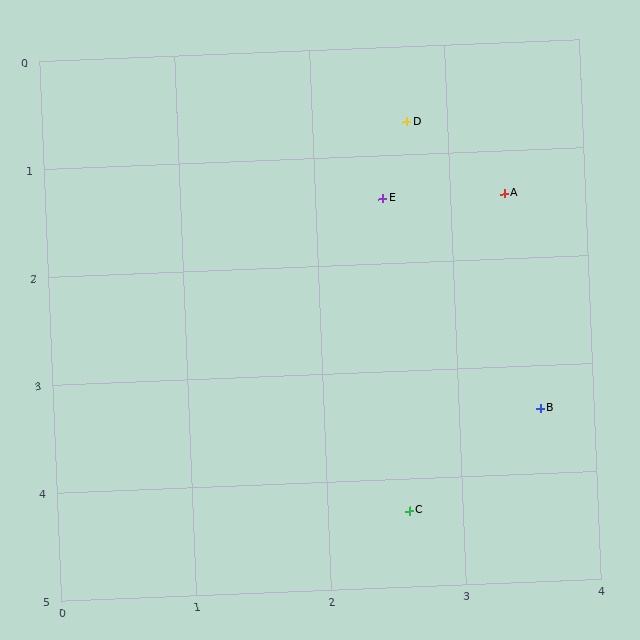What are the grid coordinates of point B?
Point B is at approximately (3.6, 3.4).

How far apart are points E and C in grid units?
Points E and C are about 2.9 grid units apart.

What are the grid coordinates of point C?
Point C is at approximately (2.6, 4.3).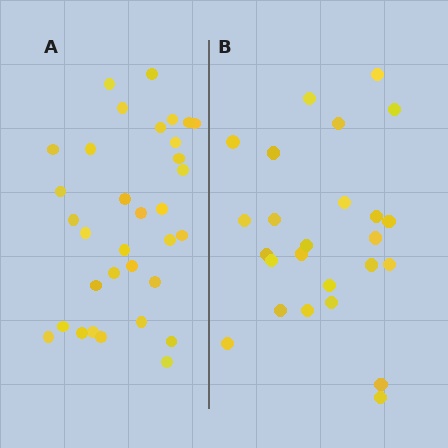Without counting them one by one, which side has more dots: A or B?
Region A (the left region) has more dots.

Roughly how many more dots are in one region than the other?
Region A has roughly 8 or so more dots than region B.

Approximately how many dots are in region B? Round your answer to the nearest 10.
About 20 dots. (The exact count is 25, which rounds to 20.)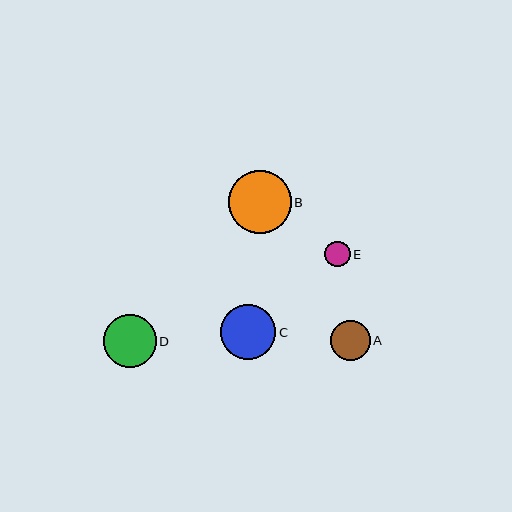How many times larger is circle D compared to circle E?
Circle D is approximately 2.0 times the size of circle E.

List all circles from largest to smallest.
From largest to smallest: B, C, D, A, E.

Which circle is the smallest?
Circle E is the smallest with a size of approximately 26 pixels.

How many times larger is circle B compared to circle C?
Circle B is approximately 1.1 times the size of circle C.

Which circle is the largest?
Circle B is the largest with a size of approximately 62 pixels.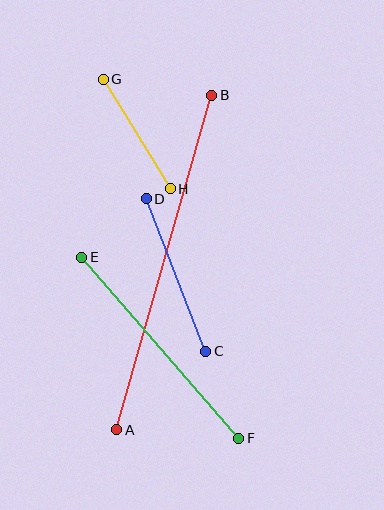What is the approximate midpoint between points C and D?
The midpoint is at approximately (176, 275) pixels.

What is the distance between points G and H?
The distance is approximately 128 pixels.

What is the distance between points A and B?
The distance is approximately 348 pixels.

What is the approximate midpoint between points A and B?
The midpoint is at approximately (164, 262) pixels.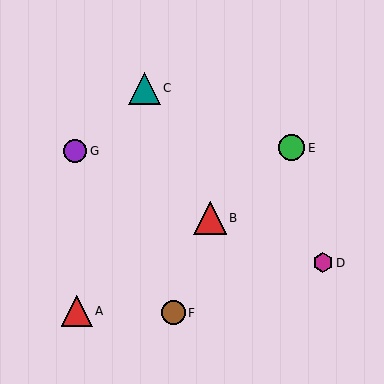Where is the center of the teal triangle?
The center of the teal triangle is at (144, 88).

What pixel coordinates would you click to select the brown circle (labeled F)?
Click at (174, 313) to select the brown circle F.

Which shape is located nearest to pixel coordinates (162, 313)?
The brown circle (labeled F) at (174, 313) is nearest to that location.